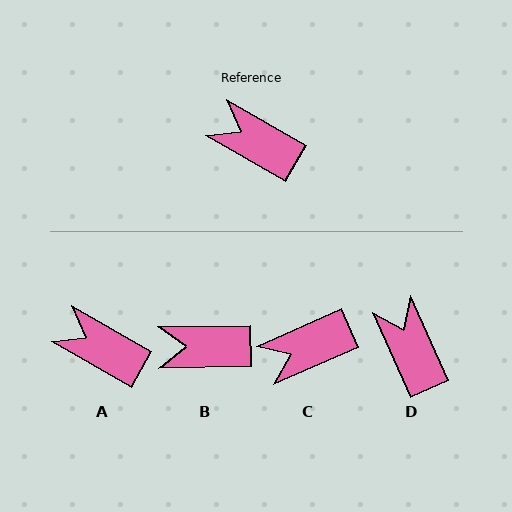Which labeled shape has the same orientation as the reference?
A.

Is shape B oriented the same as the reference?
No, it is off by about 31 degrees.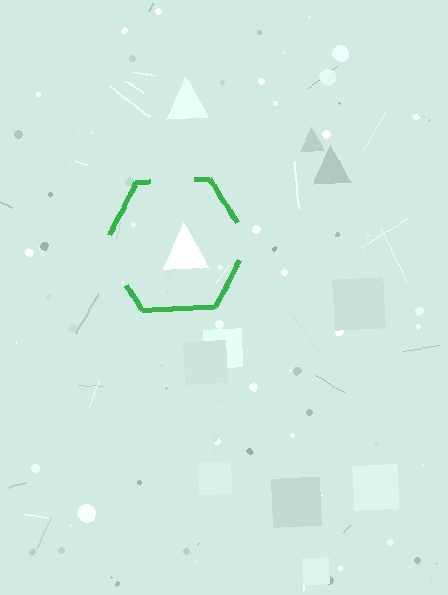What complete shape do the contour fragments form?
The contour fragments form a hexagon.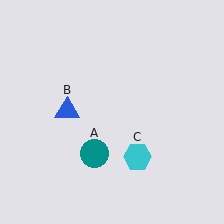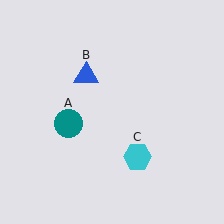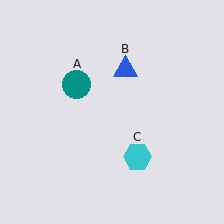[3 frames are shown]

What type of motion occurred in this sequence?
The teal circle (object A), blue triangle (object B) rotated clockwise around the center of the scene.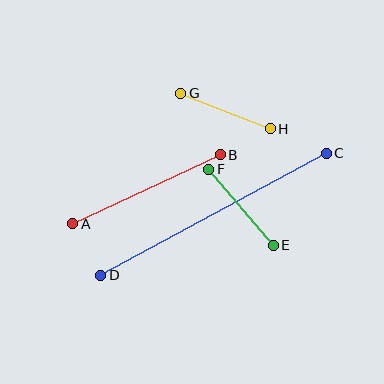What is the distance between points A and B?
The distance is approximately 163 pixels.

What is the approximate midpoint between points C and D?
The midpoint is at approximately (214, 214) pixels.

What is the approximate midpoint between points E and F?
The midpoint is at approximately (241, 207) pixels.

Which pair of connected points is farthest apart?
Points C and D are farthest apart.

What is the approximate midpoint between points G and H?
The midpoint is at approximately (226, 111) pixels.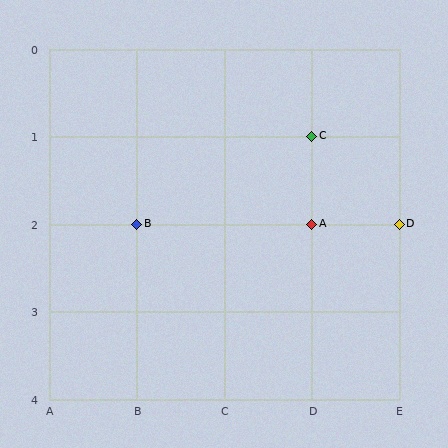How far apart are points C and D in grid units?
Points C and D are 1 column and 1 row apart (about 1.4 grid units diagonally).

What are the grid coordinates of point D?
Point D is at grid coordinates (E, 2).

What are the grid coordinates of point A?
Point A is at grid coordinates (D, 2).